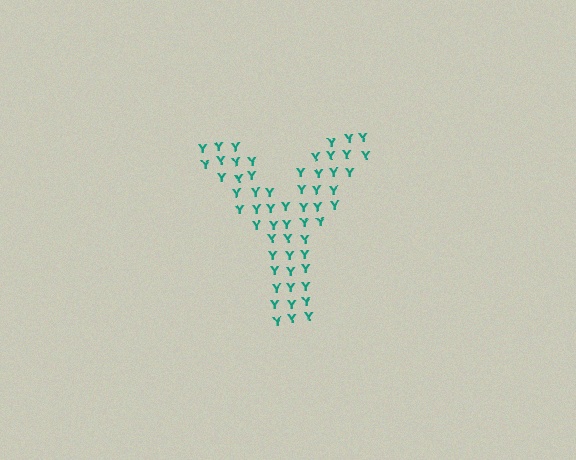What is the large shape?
The large shape is the letter Y.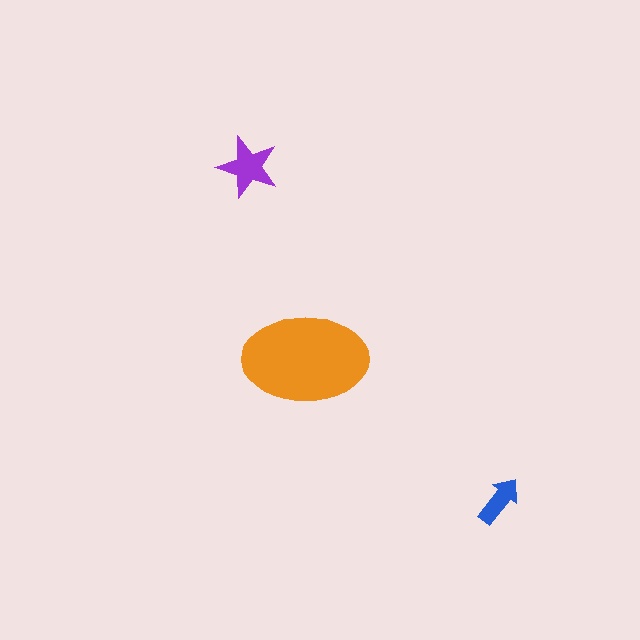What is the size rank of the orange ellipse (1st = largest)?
1st.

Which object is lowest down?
The blue arrow is bottommost.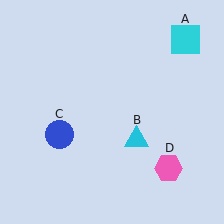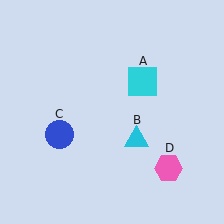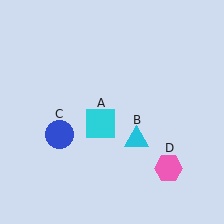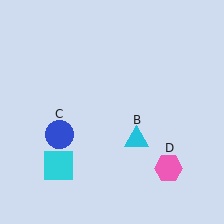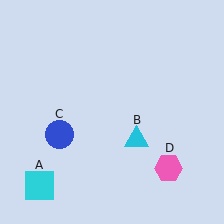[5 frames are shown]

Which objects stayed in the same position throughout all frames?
Cyan triangle (object B) and blue circle (object C) and pink hexagon (object D) remained stationary.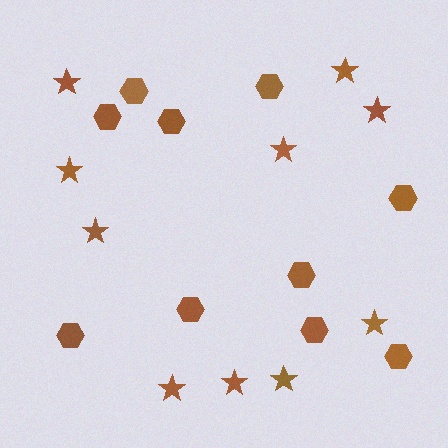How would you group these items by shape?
There are 2 groups: one group of stars (10) and one group of hexagons (10).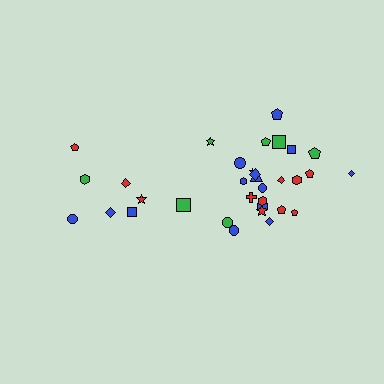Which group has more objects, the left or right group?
The right group.